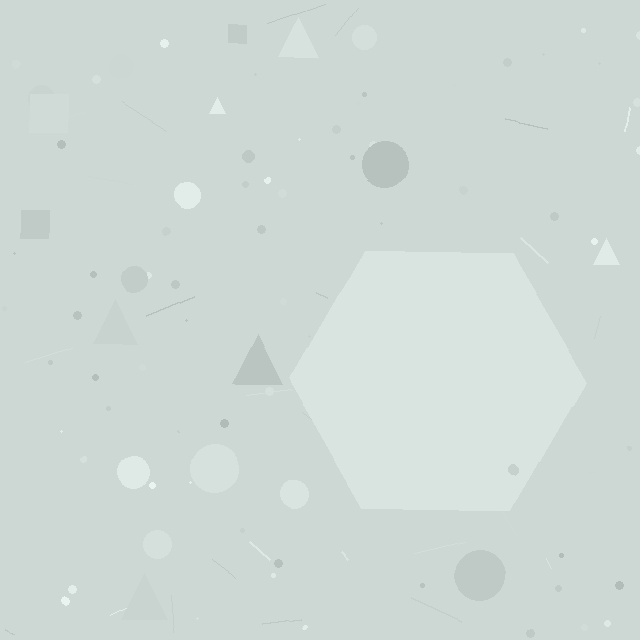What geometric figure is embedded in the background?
A hexagon is embedded in the background.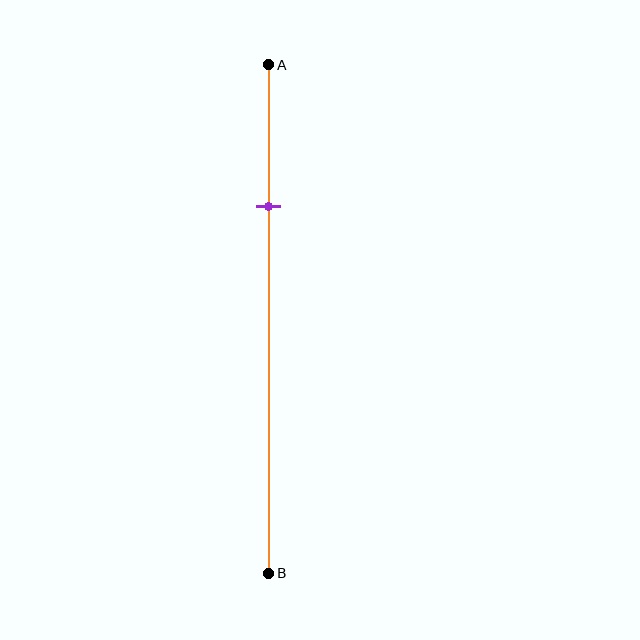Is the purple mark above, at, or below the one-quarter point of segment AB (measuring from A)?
The purple mark is approximately at the one-quarter point of segment AB.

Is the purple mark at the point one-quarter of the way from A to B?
Yes, the mark is approximately at the one-quarter point.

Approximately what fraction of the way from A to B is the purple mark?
The purple mark is approximately 30% of the way from A to B.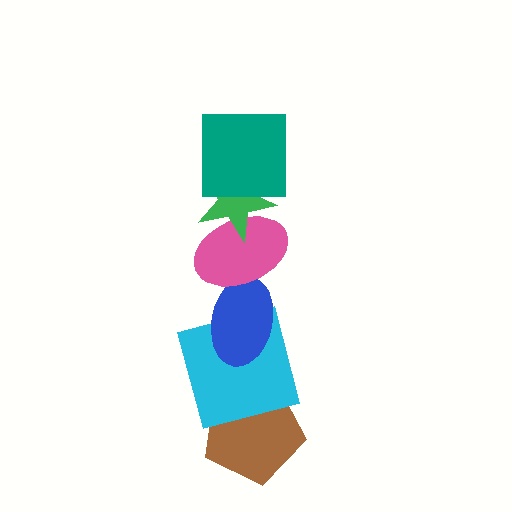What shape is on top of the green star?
The teal square is on top of the green star.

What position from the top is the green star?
The green star is 2nd from the top.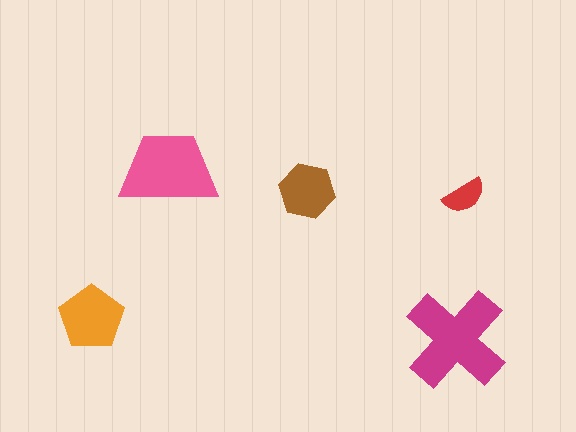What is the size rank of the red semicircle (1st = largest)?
5th.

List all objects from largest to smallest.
The magenta cross, the pink trapezoid, the orange pentagon, the brown hexagon, the red semicircle.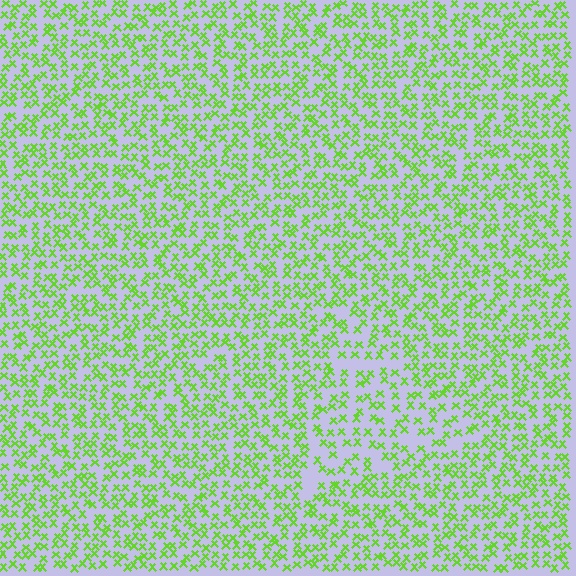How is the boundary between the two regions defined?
The boundary is defined by a change in element density (approximately 1.6x ratio). All elements are the same color, size, and shape.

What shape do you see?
I see a triangle.